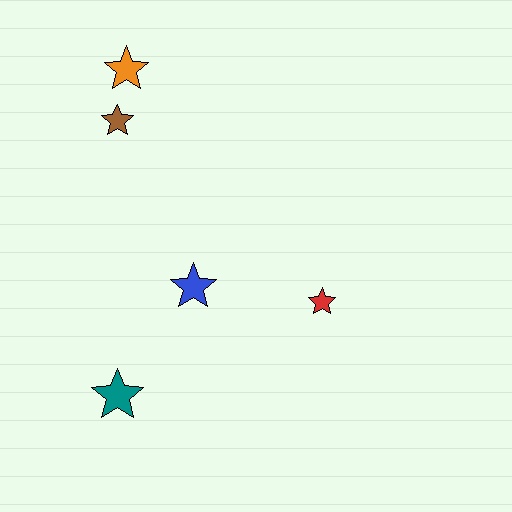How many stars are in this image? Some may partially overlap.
There are 5 stars.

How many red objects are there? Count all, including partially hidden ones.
There is 1 red object.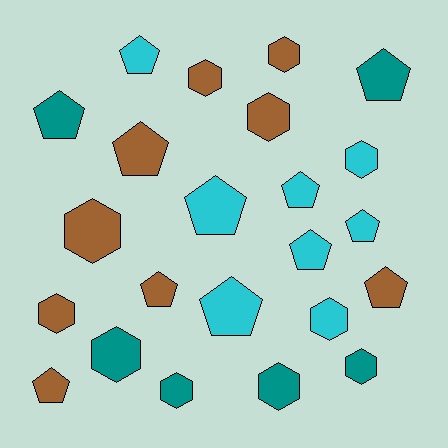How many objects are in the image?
There are 23 objects.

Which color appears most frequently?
Brown, with 9 objects.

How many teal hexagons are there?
There are 4 teal hexagons.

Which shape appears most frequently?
Pentagon, with 12 objects.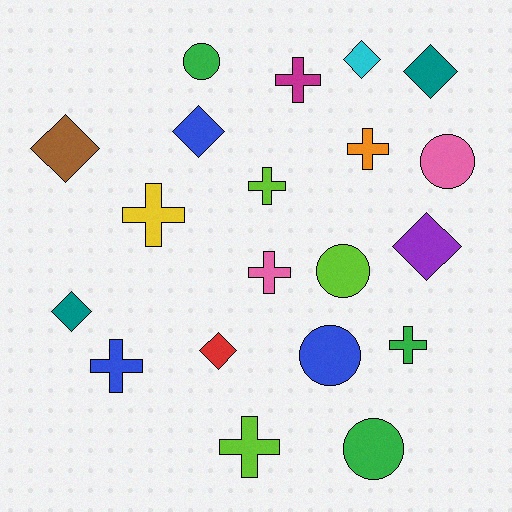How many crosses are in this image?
There are 8 crosses.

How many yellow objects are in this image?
There is 1 yellow object.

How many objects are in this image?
There are 20 objects.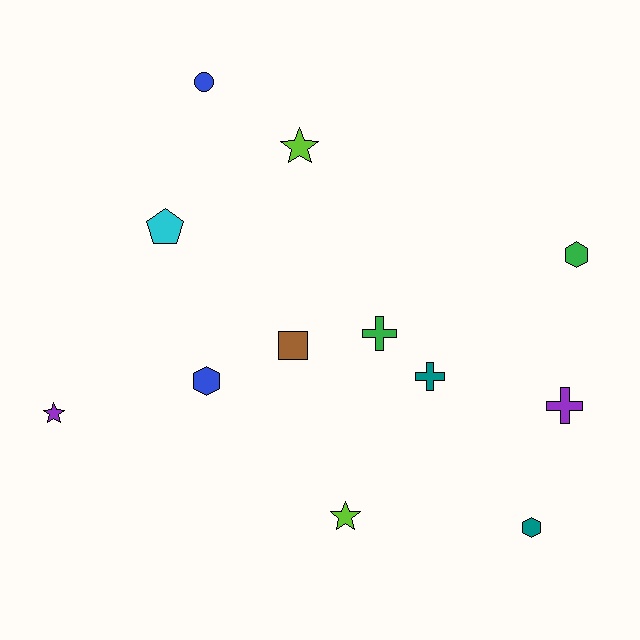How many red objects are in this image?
There are no red objects.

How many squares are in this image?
There is 1 square.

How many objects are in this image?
There are 12 objects.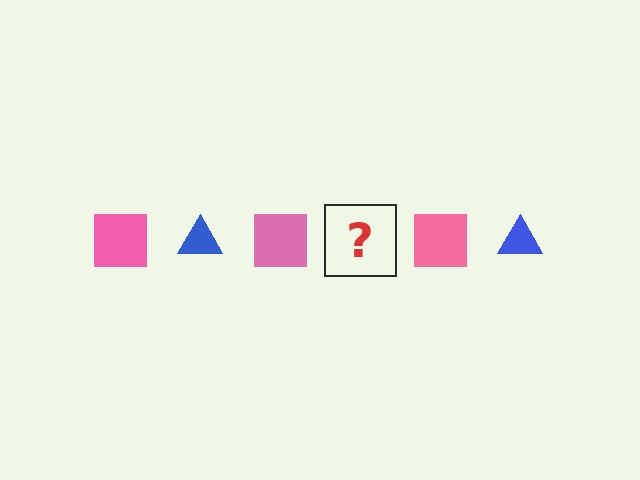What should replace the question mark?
The question mark should be replaced with a blue triangle.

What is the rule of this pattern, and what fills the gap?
The rule is that the pattern alternates between pink square and blue triangle. The gap should be filled with a blue triangle.